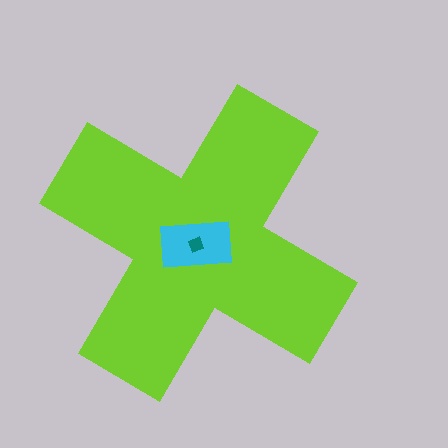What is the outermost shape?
The lime cross.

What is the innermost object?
The teal diamond.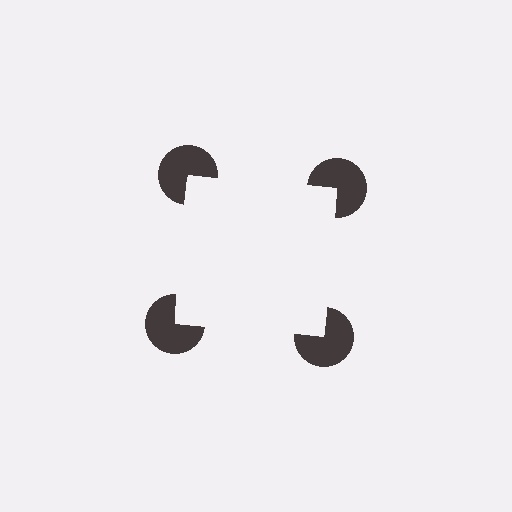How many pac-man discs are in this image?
There are 4 — one at each vertex of the illusory square.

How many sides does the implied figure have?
4 sides.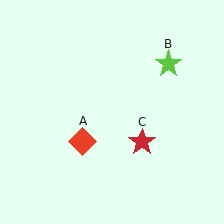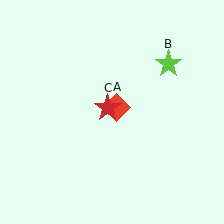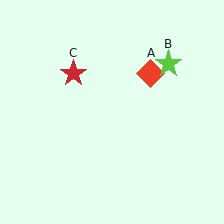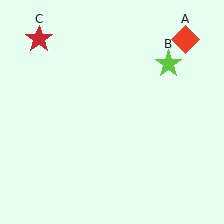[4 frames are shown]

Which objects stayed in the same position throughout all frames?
Lime star (object B) remained stationary.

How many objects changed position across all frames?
2 objects changed position: red diamond (object A), red star (object C).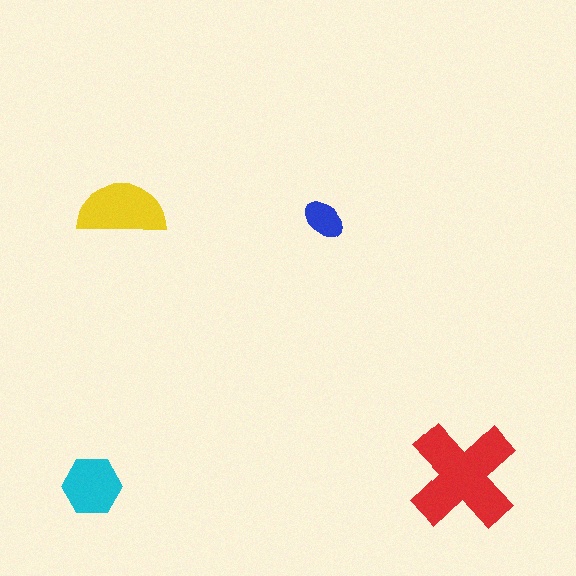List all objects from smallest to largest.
The blue ellipse, the cyan hexagon, the yellow semicircle, the red cross.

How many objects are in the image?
There are 4 objects in the image.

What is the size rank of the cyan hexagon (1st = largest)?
3rd.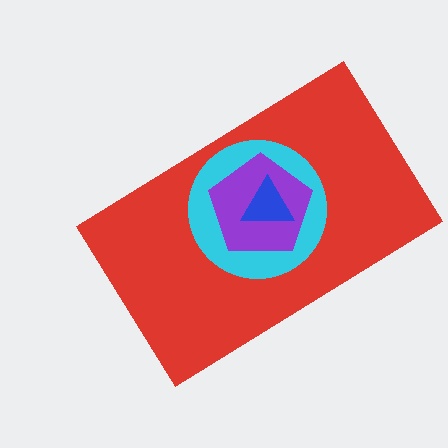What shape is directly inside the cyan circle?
The purple pentagon.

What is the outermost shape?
The red rectangle.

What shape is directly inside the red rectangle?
The cyan circle.